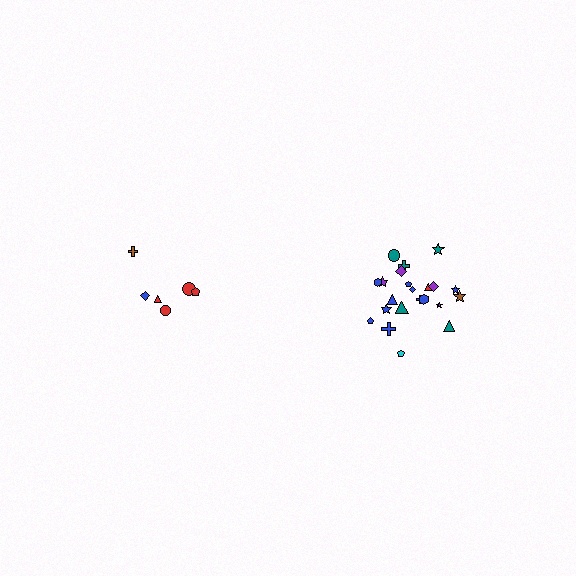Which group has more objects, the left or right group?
The right group.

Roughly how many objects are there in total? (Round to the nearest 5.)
Roughly 30 objects in total.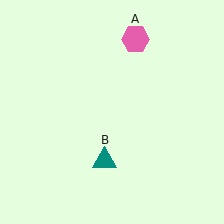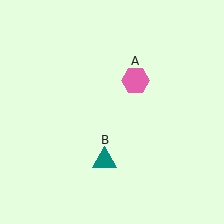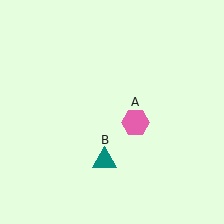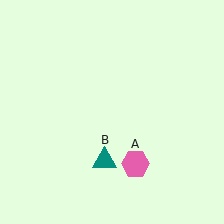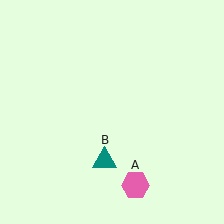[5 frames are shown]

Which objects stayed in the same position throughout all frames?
Teal triangle (object B) remained stationary.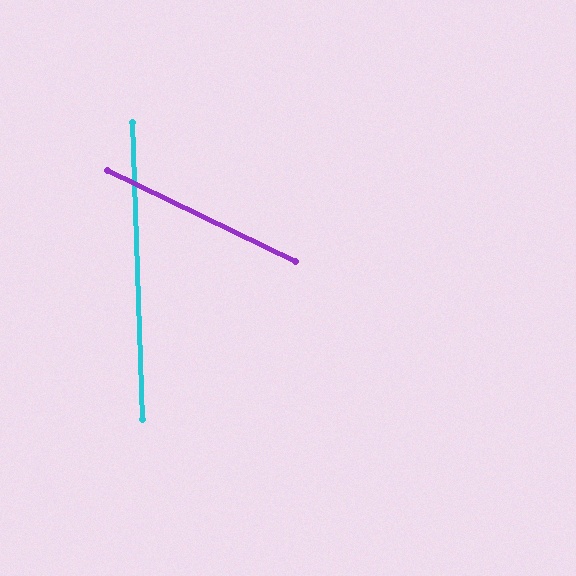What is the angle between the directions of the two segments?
Approximately 62 degrees.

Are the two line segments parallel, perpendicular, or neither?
Neither parallel nor perpendicular — they differ by about 62°.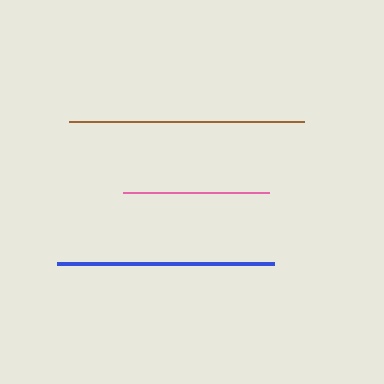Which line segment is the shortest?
The pink line is the shortest at approximately 147 pixels.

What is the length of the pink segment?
The pink segment is approximately 147 pixels long.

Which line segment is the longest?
The brown line is the longest at approximately 235 pixels.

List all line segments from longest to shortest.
From longest to shortest: brown, blue, pink.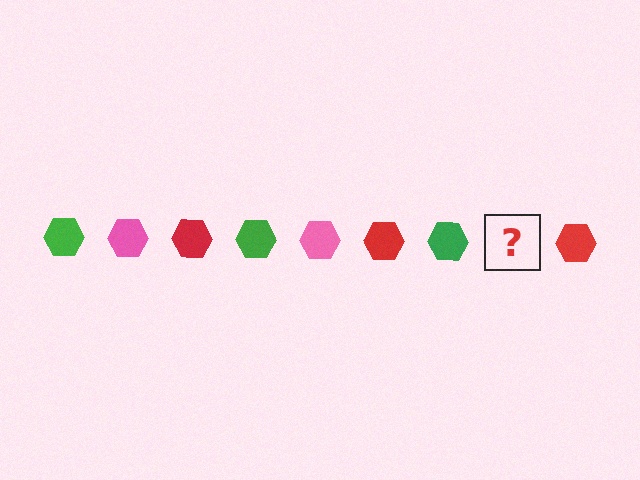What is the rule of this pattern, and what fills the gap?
The rule is that the pattern cycles through green, pink, red hexagons. The gap should be filled with a pink hexagon.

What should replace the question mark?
The question mark should be replaced with a pink hexagon.